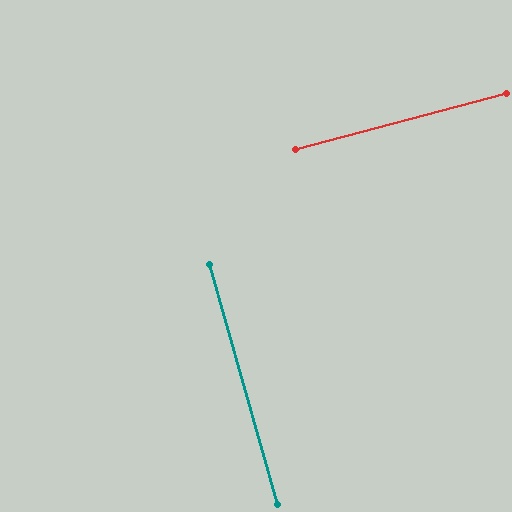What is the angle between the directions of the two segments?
Approximately 89 degrees.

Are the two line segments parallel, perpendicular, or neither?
Perpendicular — they meet at approximately 89°.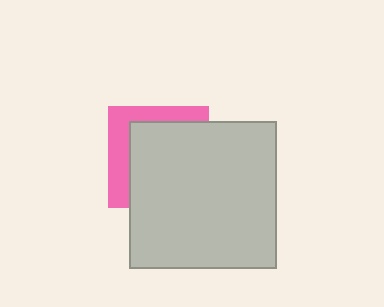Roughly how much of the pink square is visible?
A small part of it is visible (roughly 34%).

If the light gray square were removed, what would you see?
You would see the complete pink square.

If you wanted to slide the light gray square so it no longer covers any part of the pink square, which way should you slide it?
Slide it toward the lower-right — that is the most direct way to separate the two shapes.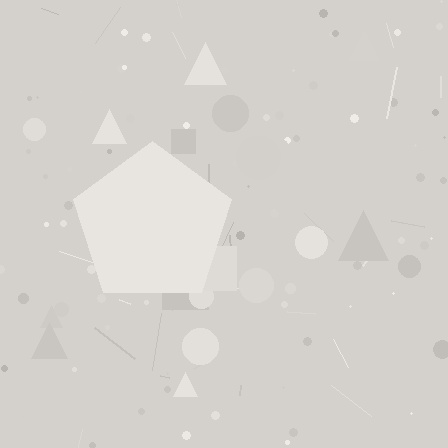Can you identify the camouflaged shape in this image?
The camouflaged shape is a pentagon.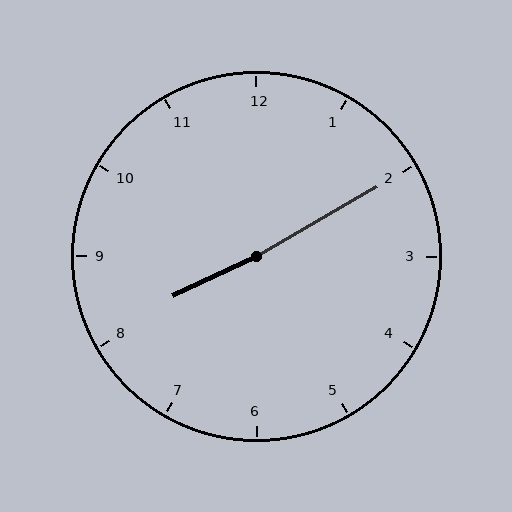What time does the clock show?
8:10.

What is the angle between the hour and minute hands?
Approximately 175 degrees.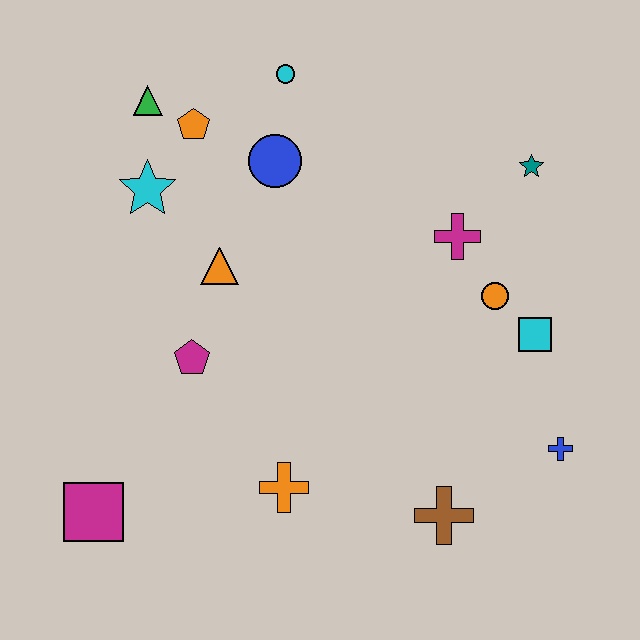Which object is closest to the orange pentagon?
The green triangle is closest to the orange pentagon.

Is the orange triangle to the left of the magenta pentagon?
No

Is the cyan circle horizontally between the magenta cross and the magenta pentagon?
Yes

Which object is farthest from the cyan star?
The blue cross is farthest from the cyan star.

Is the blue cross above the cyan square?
No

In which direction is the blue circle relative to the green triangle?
The blue circle is to the right of the green triangle.